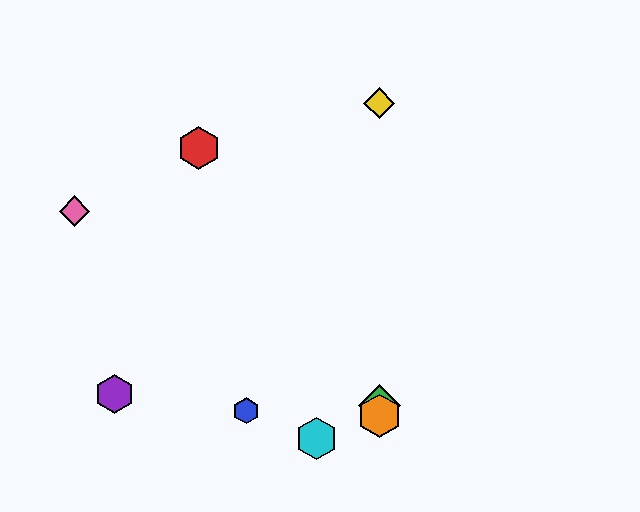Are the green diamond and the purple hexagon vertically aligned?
No, the green diamond is at x≈379 and the purple hexagon is at x≈115.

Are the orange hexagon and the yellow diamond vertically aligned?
Yes, both are at x≈379.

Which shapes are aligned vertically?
The green diamond, the yellow diamond, the orange hexagon are aligned vertically.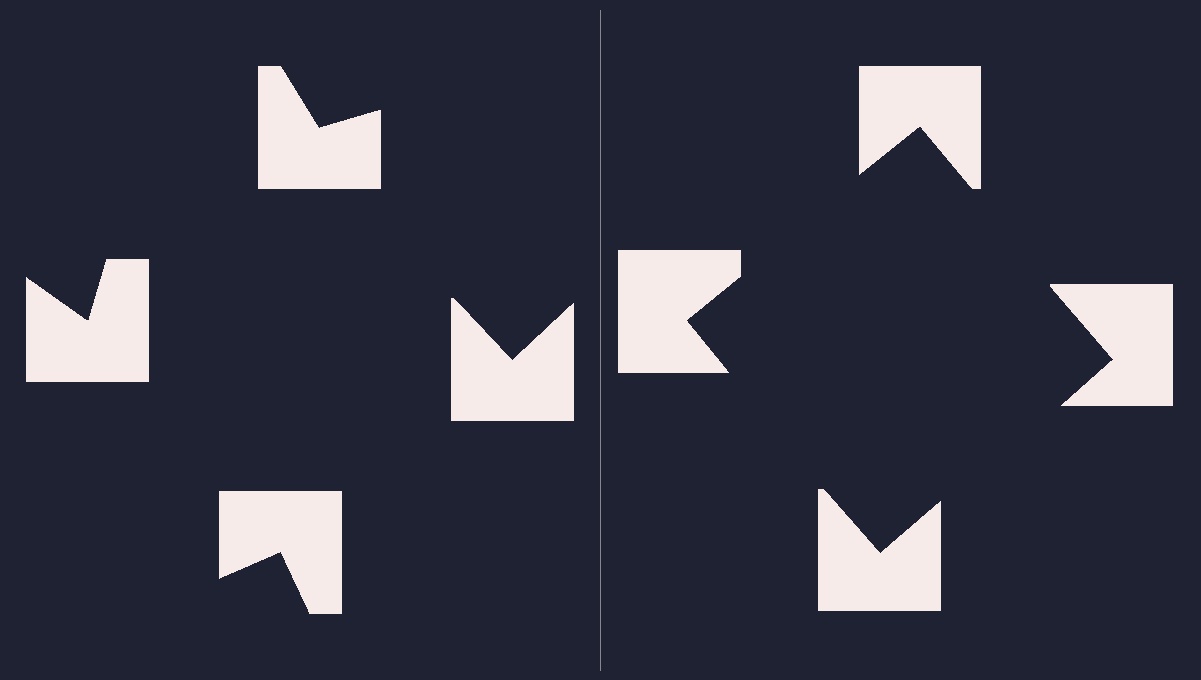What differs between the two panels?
The notched squares are positioned identically on both sides; only the wedge orientations differ. On the right they align to a square; on the left they are misaligned.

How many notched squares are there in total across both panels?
8 — 4 on each side.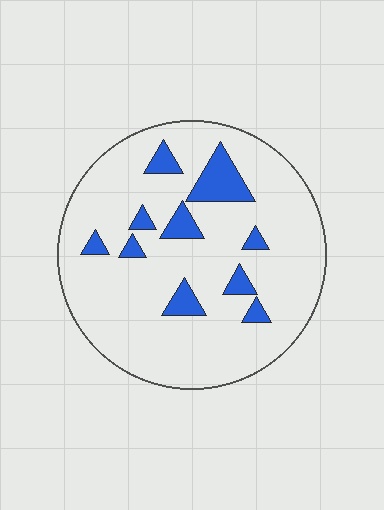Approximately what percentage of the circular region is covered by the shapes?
Approximately 15%.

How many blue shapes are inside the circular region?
10.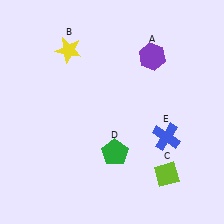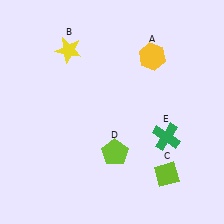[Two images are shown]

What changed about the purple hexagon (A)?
In Image 1, A is purple. In Image 2, it changed to yellow.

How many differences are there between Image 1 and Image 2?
There are 3 differences between the two images.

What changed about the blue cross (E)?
In Image 1, E is blue. In Image 2, it changed to green.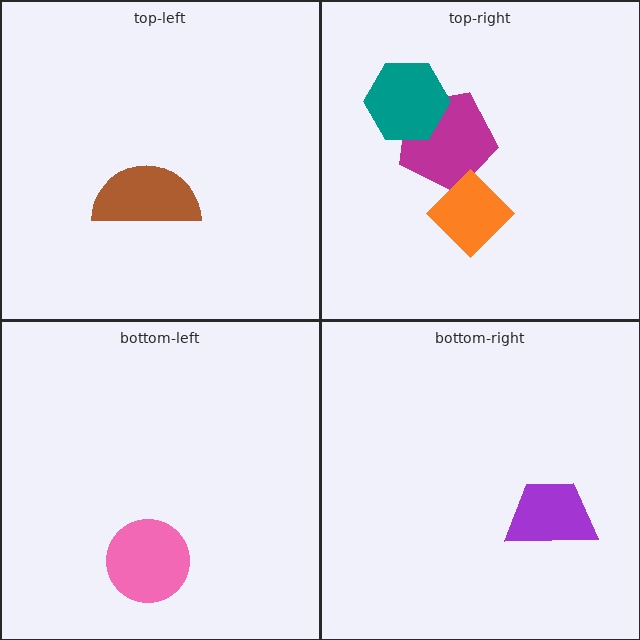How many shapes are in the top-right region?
3.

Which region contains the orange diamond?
The top-right region.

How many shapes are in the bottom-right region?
1.